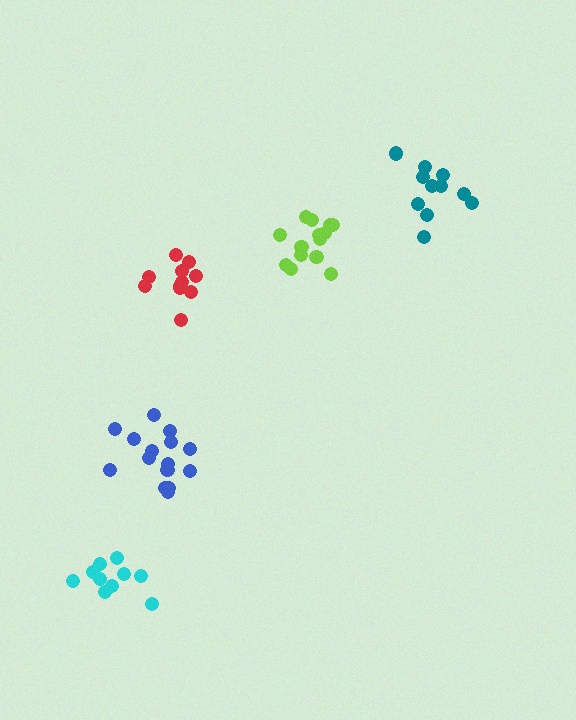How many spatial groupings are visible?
There are 5 spatial groupings.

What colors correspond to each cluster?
The clusters are colored: red, teal, cyan, blue, lime.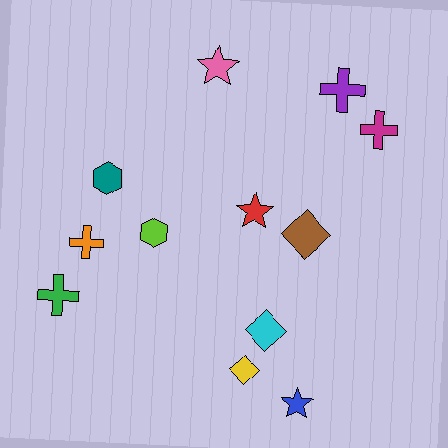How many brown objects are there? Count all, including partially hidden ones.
There is 1 brown object.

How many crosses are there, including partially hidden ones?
There are 4 crosses.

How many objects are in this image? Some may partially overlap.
There are 12 objects.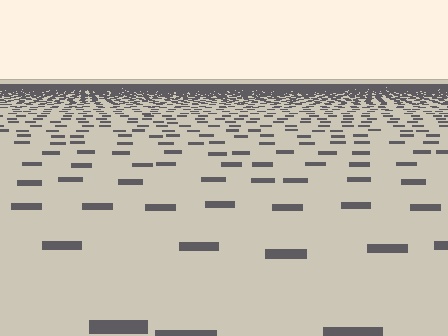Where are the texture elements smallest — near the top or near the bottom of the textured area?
Near the top.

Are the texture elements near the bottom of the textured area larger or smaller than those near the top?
Larger. Near the bottom, elements are closer to the viewer and appear at a bigger on-screen size.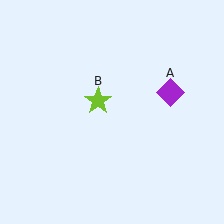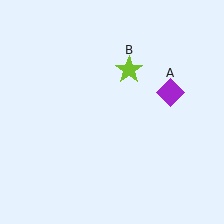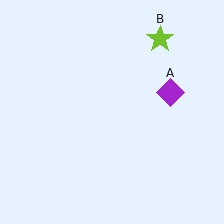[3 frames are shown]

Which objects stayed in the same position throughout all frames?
Purple diamond (object A) remained stationary.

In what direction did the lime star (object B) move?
The lime star (object B) moved up and to the right.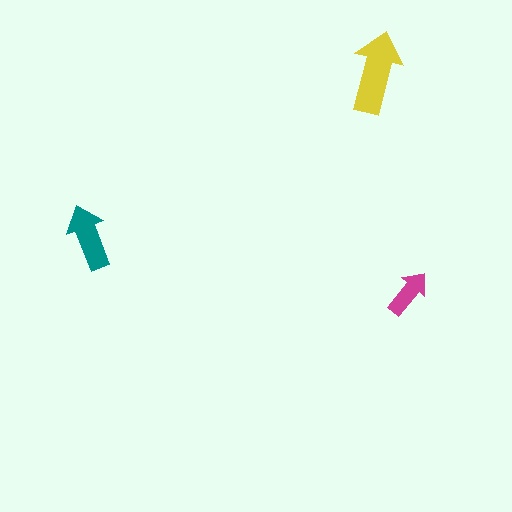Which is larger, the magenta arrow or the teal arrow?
The teal one.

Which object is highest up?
The yellow arrow is topmost.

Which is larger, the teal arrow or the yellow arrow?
The yellow one.